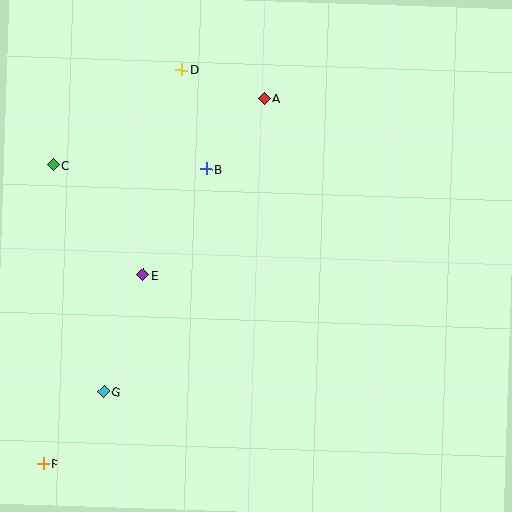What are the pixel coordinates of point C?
Point C is at (53, 165).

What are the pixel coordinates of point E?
Point E is at (143, 275).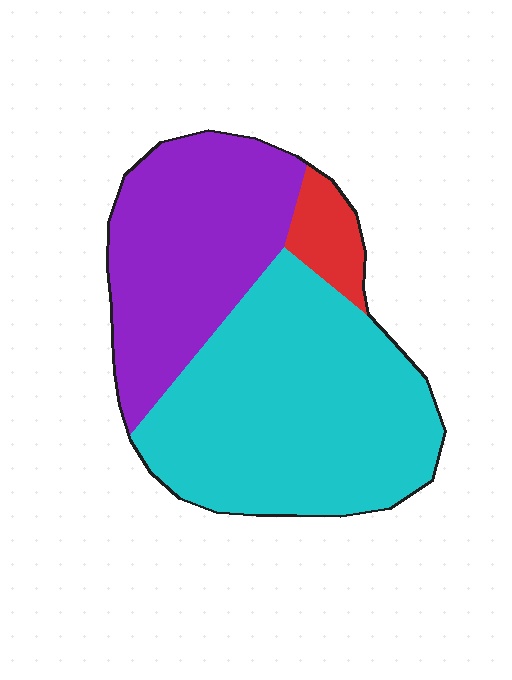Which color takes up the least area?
Red, at roughly 5%.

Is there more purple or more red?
Purple.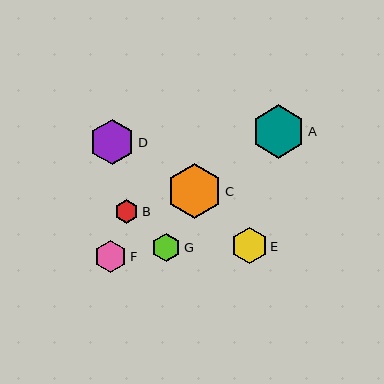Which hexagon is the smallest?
Hexagon B is the smallest with a size of approximately 24 pixels.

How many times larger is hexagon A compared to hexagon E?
Hexagon A is approximately 1.5 times the size of hexagon E.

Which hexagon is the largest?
Hexagon C is the largest with a size of approximately 55 pixels.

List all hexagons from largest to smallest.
From largest to smallest: C, A, D, E, F, G, B.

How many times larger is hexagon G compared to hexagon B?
Hexagon G is approximately 1.2 times the size of hexagon B.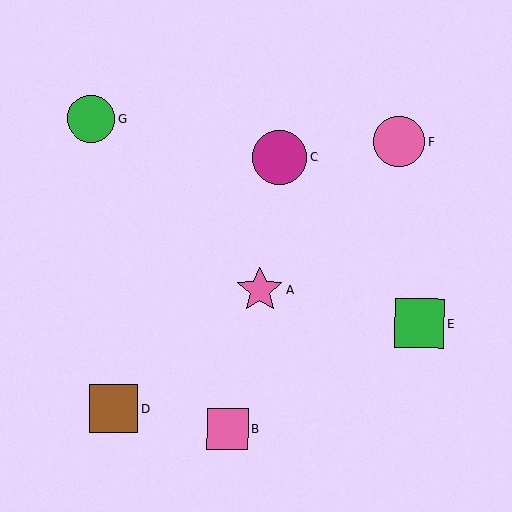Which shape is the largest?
The magenta circle (labeled C) is the largest.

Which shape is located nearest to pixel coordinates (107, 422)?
The brown square (labeled D) at (113, 409) is nearest to that location.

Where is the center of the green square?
The center of the green square is at (420, 323).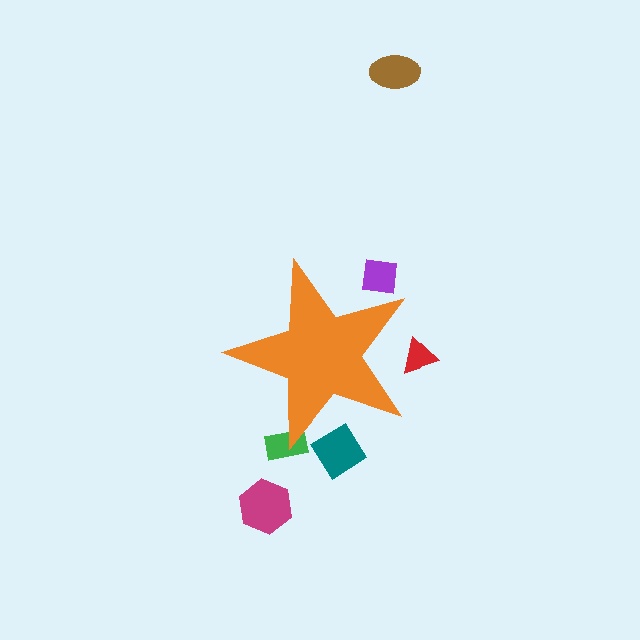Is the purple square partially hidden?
Yes, the purple square is partially hidden behind the orange star.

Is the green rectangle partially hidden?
Yes, the green rectangle is partially hidden behind the orange star.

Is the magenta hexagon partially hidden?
No, the magenta hexagon is fully visible.